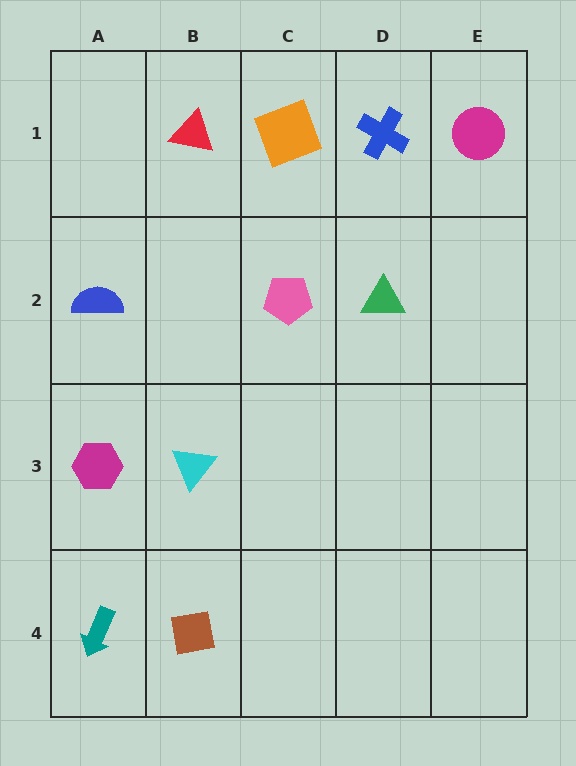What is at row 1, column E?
A magenta circle.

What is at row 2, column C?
A pink pentagon.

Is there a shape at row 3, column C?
No, that cell is empty.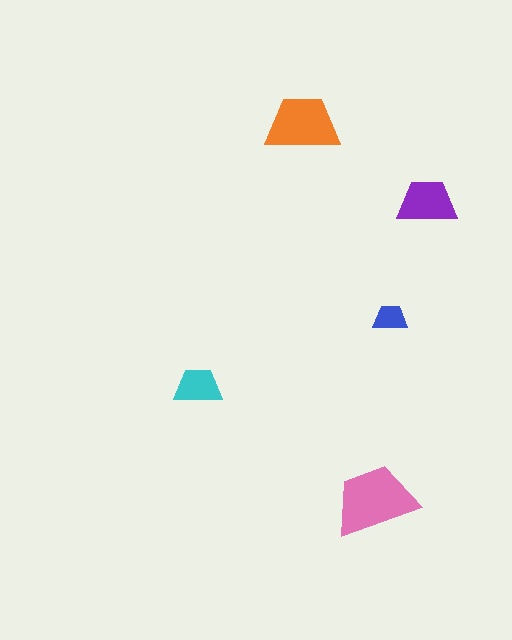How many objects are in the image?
There are 5 objects in the image.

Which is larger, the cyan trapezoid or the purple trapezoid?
The purple one.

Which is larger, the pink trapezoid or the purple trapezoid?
The pink one.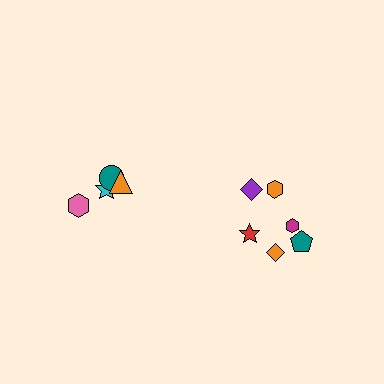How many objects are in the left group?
There are 4 objects.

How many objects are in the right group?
There are 6 objects.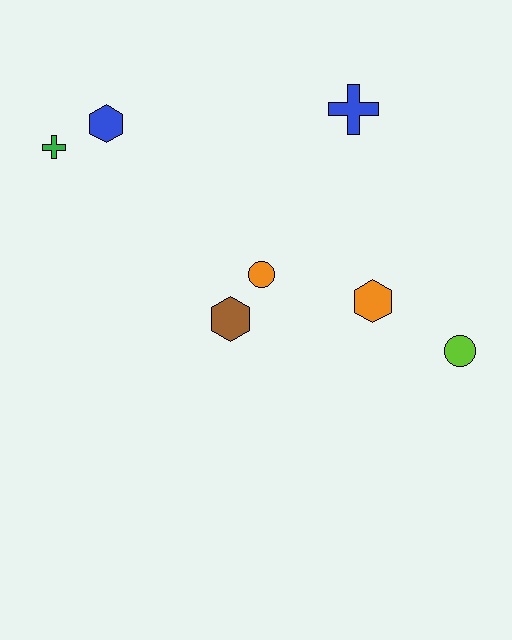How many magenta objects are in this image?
There are no magenta objects.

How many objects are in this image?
There are 7 objects.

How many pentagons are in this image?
There are no pentagons.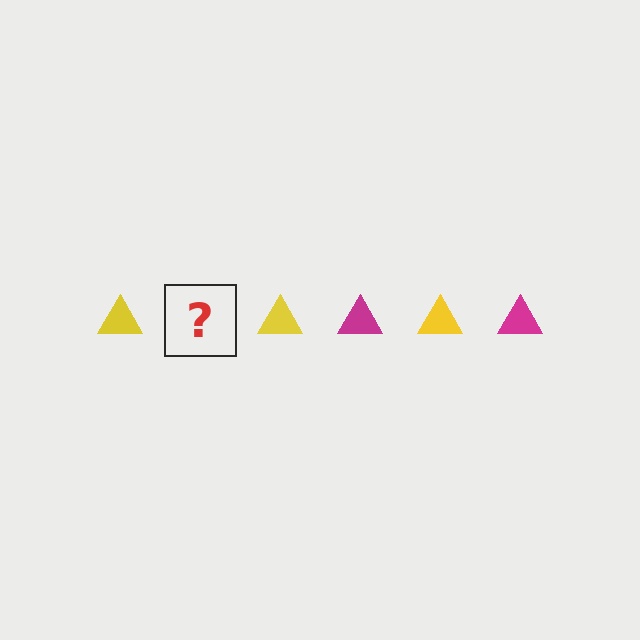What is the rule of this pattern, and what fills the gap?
The rule is that the pattern cycles through yellow, magenta triangles. The gap should be filled with a magenta triangle.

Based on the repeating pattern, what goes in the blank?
The blank should be a magenta triangle.